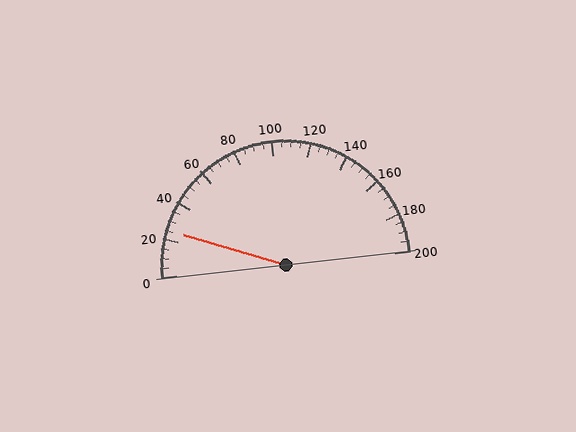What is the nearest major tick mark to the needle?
The nearest major tick mark is 20.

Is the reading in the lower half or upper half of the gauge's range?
The reading is in the lower half of the range (0 to 200).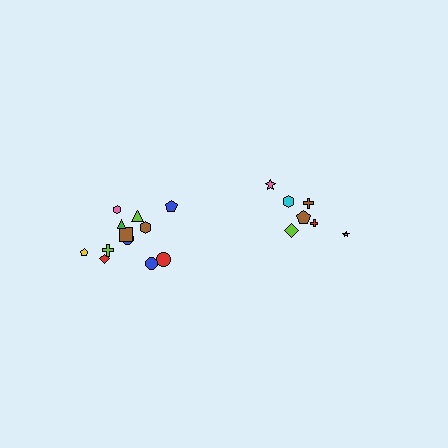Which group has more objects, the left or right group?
The left group.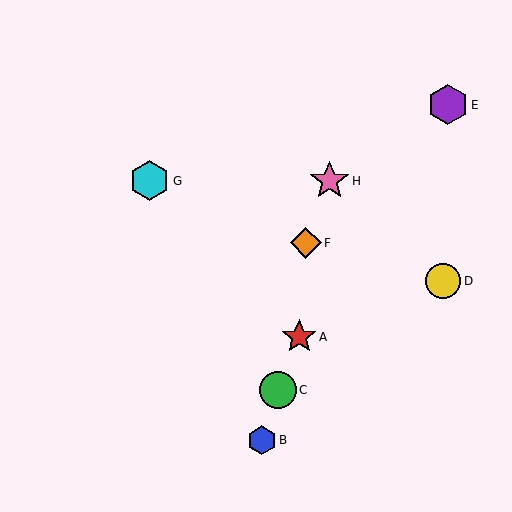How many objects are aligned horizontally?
2 objects (G, H) are aligned horizontally.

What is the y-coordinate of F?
Object F is at y≈243.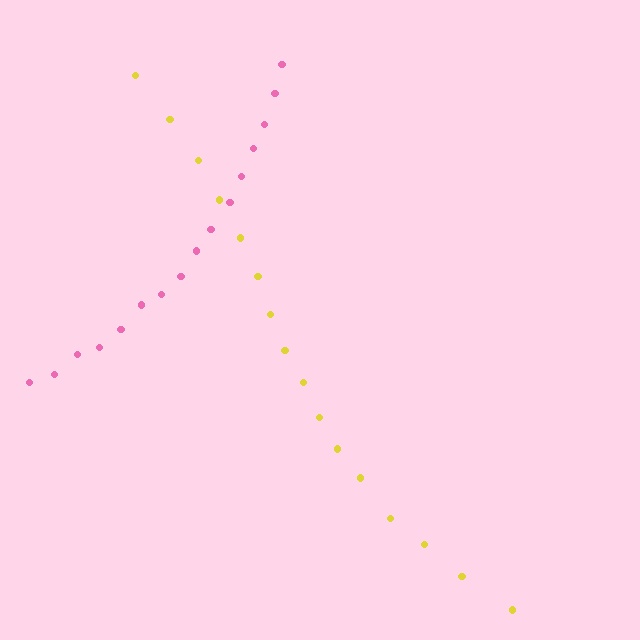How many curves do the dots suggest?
There are 2 distinct paths.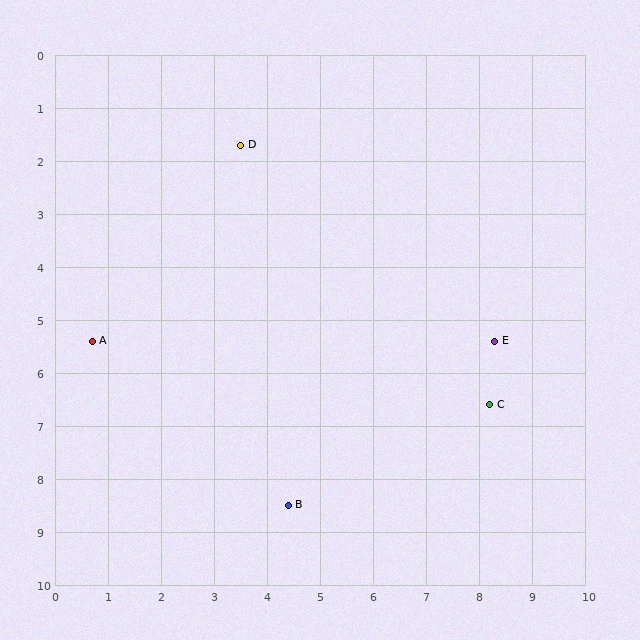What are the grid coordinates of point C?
Point C is at approximately (8.2, 6.6).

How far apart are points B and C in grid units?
Points B and C are about 4.2 grid units apart.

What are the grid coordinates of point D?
Point D is at approximately (3.5, 1.7).